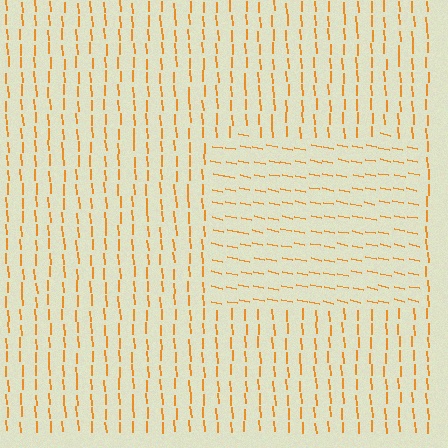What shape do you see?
I see a rectangle.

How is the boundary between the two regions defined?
The boundary is defined purely by a change in line orientation (approximately 75 degrees difference). All lines are the same color and thickness.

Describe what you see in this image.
The image is filled with small orange line segments. A rectangle region in the image has lines oriented differently from the surrounding lines, creating a visible texture boundary.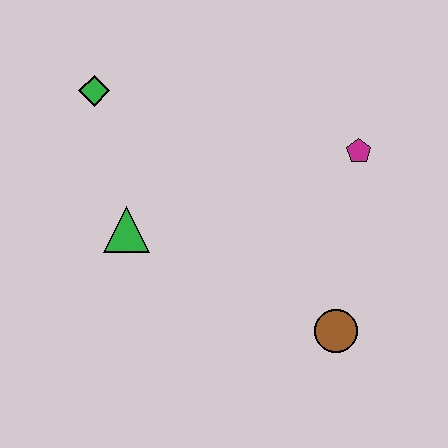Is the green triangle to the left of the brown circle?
Yes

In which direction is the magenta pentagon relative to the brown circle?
The magenta pentagon is above the brown circle.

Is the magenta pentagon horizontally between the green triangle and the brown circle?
No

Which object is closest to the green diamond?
The green triangle is closest to the green diamond.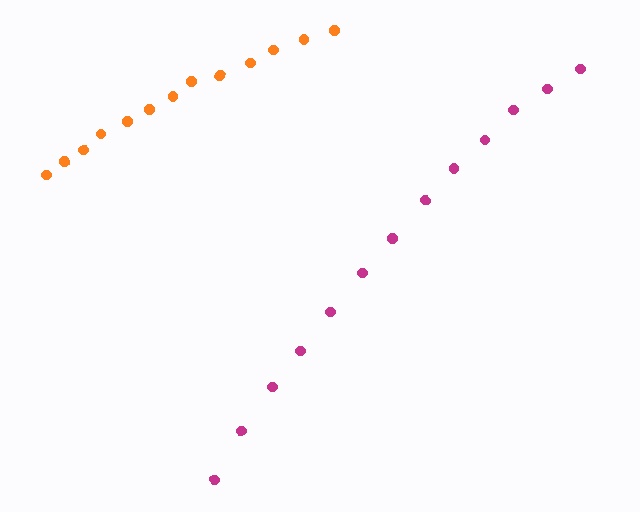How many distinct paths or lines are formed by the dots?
There are 2 distinct paths.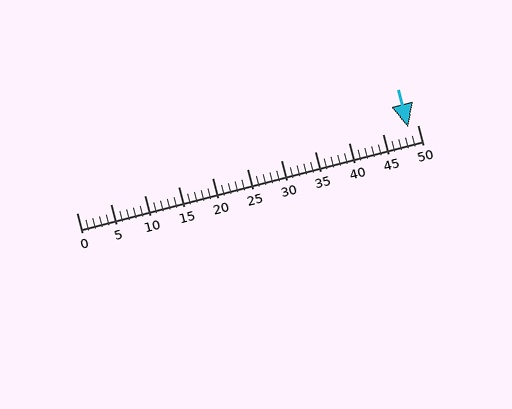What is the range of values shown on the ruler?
The ruler shows values from 0 to 50.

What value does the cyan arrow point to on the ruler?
The cyan arrow points to approximately 49.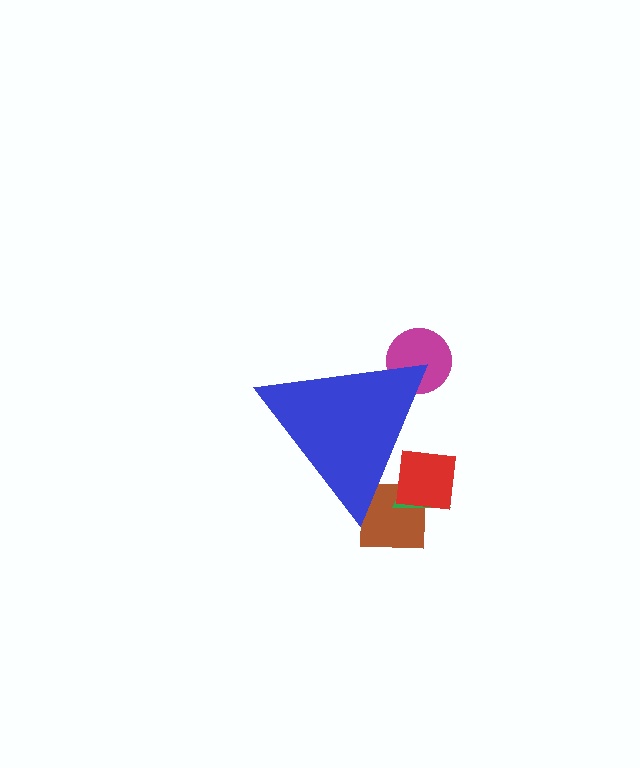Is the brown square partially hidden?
Yes, the brown square is partially hidden behind the blue triangle.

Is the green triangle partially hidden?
Yes, the green triangle is partially hidden behind the blue triangle.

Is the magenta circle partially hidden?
Yes, the magenta circle is partially hidden behind the blue triangle.